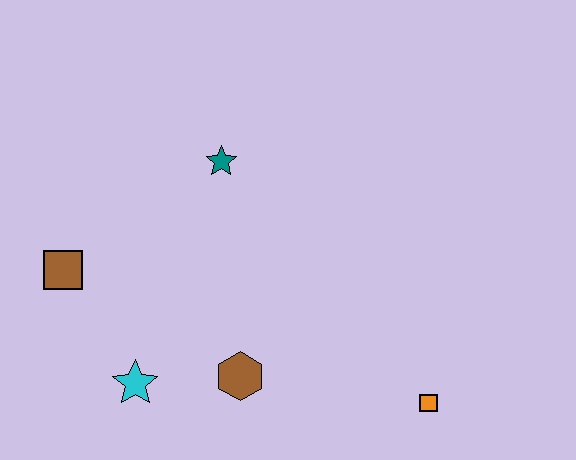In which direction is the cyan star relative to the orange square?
The cyan star is to the left of the orange square.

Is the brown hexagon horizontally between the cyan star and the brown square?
No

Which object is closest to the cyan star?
The brown hexagon is closest to the cyan star.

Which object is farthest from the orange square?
The brown square is farthest from the orange square.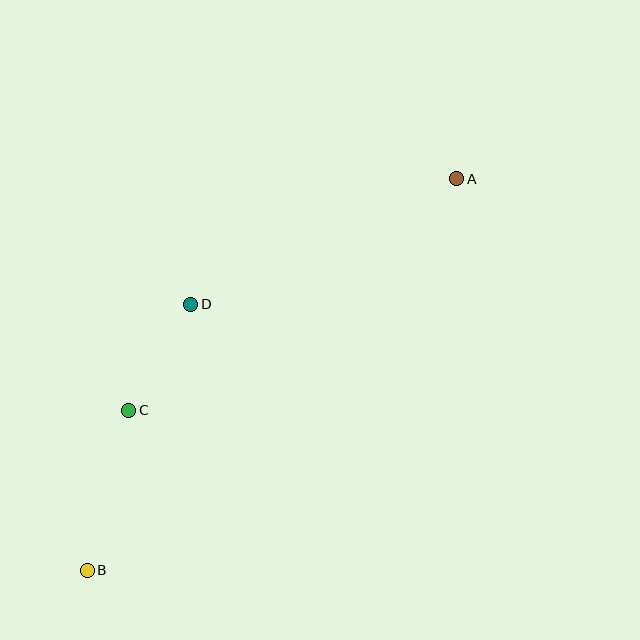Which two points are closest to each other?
Points C and D are closest to each other.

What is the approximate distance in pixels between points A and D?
The distance between A and D is approximately 294 pixels.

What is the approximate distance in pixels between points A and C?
The distance between A and C is approximately 402 pixels.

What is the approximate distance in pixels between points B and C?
The distance between B and C is approximately 165 pixels.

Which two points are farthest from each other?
Points A and B are farthest from each other.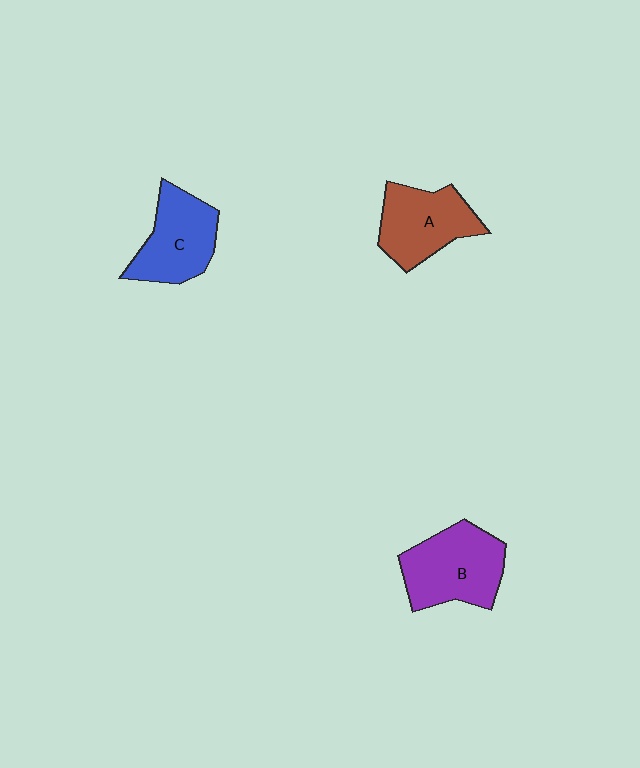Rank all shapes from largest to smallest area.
From largest to smallest: B (purple), A (brown), C (blue).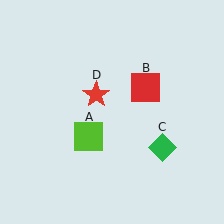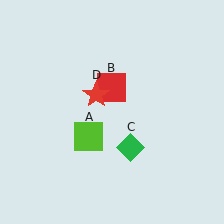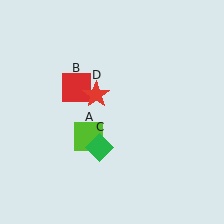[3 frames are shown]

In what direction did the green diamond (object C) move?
The green diamond (object C) moved left.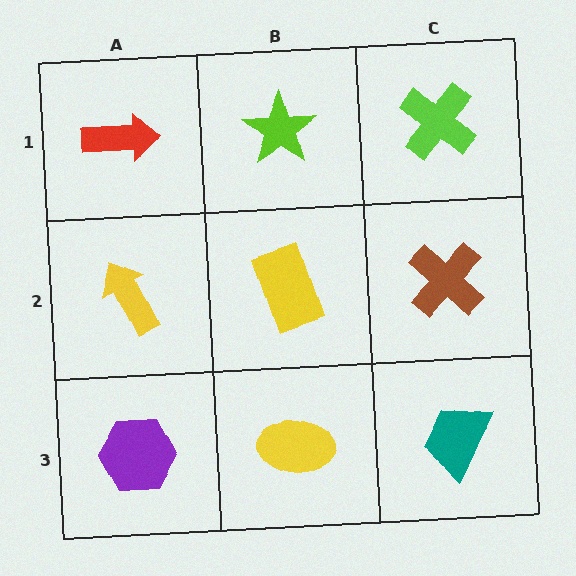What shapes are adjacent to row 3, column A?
A yellow arrow (row 2, column A), a yellow ellipse (row 3, column B).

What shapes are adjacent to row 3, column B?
A yellow rectangle (row 2, column B), a purple hexagon (row 3, column A), a teal trapezoid (row 3, column C).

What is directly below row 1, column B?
A yellow rectangle.